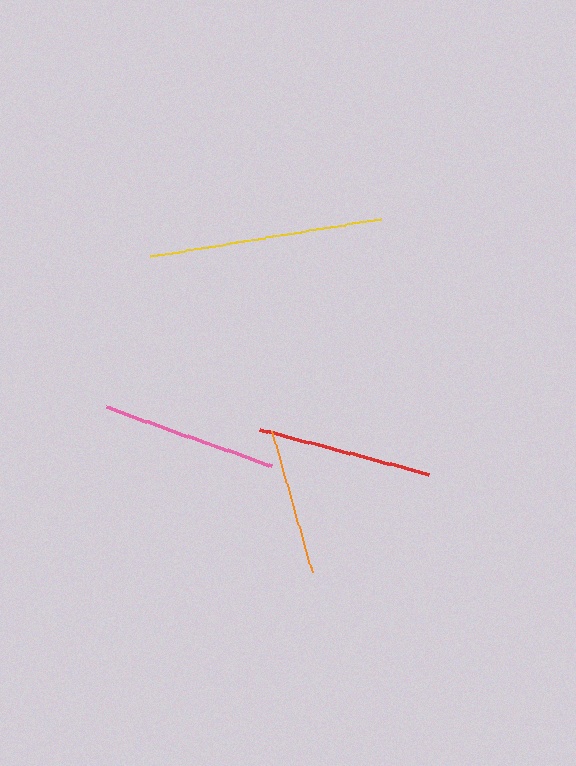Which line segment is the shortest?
The orange line is the shortest at approximately 147 pixels.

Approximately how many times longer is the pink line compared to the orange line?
The pink line is approximately 1.2 times the length of the orange line.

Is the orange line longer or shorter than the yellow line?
The yellow line is longer than the orange line.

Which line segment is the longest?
The yellow line is the longest at approximately 234 pixels.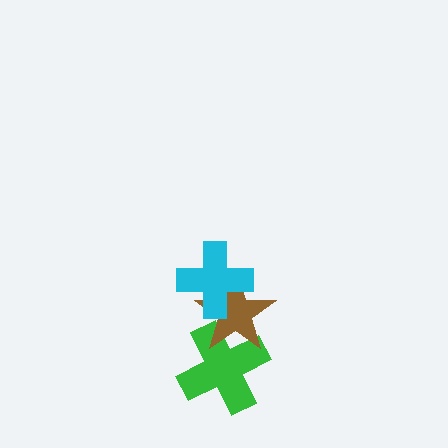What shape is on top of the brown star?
The cyan cross is on top of the brown star.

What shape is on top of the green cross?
The brown star is on top of the green cross.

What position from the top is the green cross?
The green cross is 3rd from the top.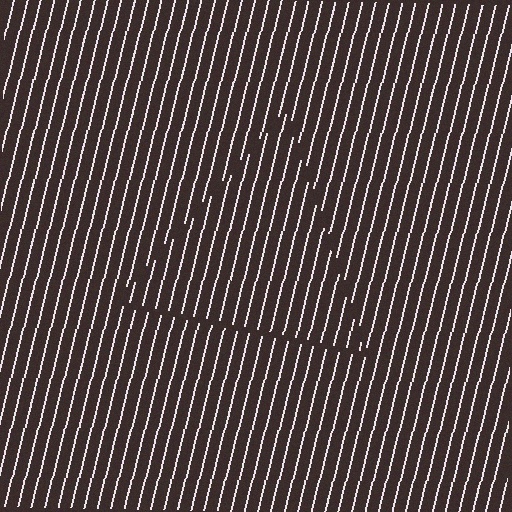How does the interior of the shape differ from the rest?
The interior of the shape contains the same grating, shifted by half a period — the contour is defined by the phase discontinuity where line-ends from the inner and outer gratings abut.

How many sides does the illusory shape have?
3 sides — the line-ends trace a triangle.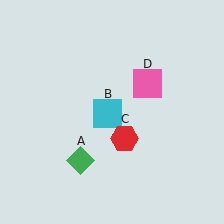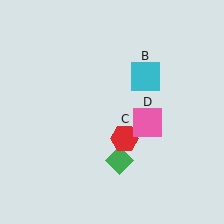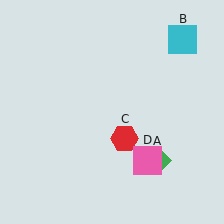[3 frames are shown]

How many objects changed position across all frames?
3 objects changed position: green diamond (object A), cyan square (object B), pink square (object D).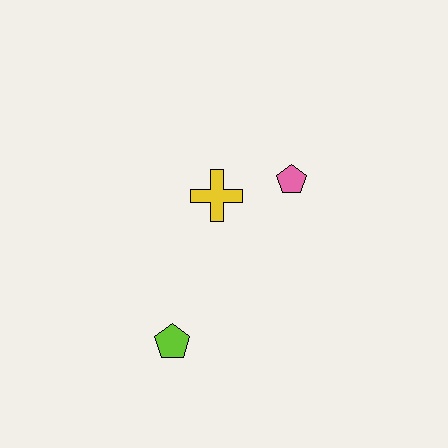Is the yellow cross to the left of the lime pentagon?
No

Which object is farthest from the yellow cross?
The lime pentagon is farthest from the yellow cross.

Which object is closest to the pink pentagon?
The yellow cross is closest to the pink pentagon.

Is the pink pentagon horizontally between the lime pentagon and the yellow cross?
No